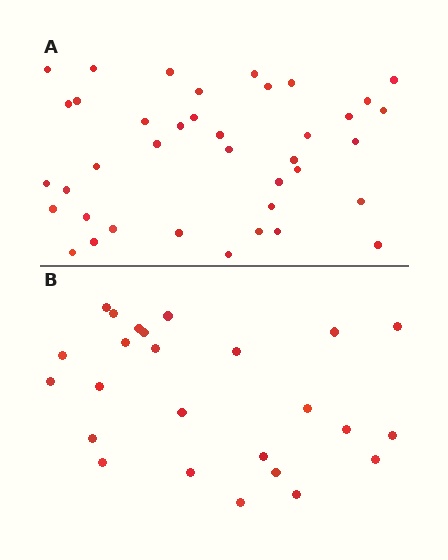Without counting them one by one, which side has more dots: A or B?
Region A (the top region) has more dots.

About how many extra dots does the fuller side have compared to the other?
Region A has approximately 15 more dots than region B.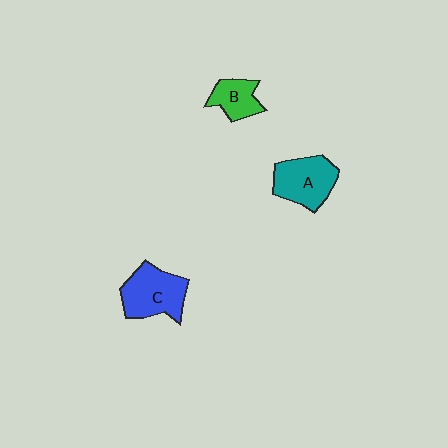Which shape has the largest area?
Shape C (blue).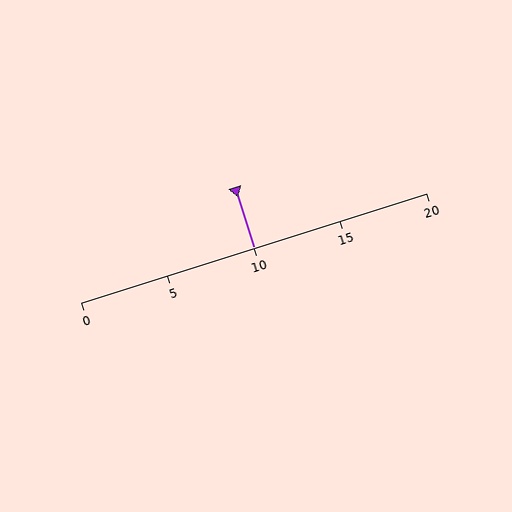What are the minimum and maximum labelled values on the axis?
The axis runs from 0 to 20.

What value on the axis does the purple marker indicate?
The marker indicates approximately 10.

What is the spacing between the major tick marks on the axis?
The major ticks are spaced 5 apart.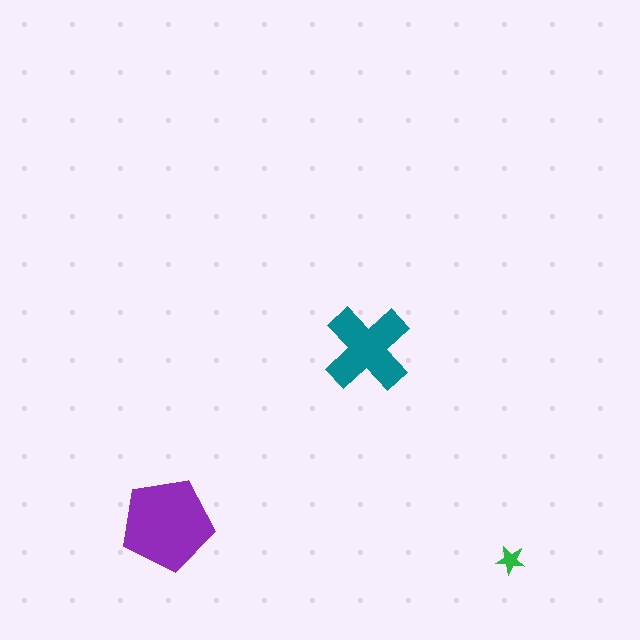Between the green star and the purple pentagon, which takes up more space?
The purple pentagon.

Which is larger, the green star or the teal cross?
The teal cross.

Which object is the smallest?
The green star.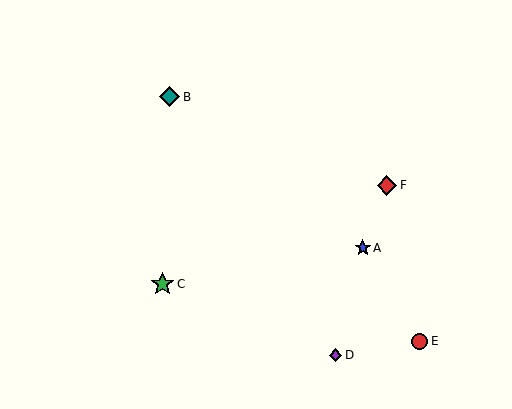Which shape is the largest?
The green star (labeled C) is the largest.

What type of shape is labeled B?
Shape B is a teal diamond.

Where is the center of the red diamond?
The center of the red diamond is at (387, 185).